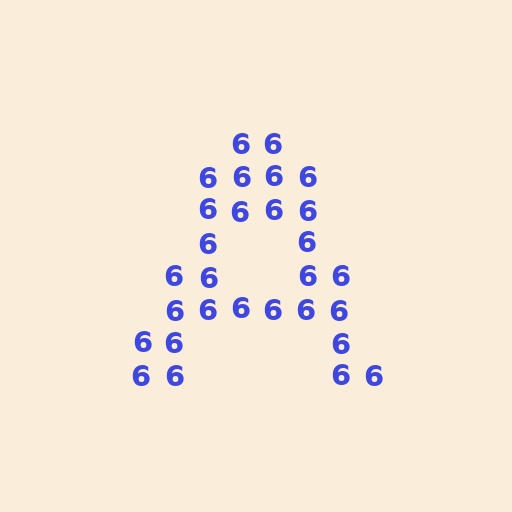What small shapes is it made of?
It is made of small digit 6's.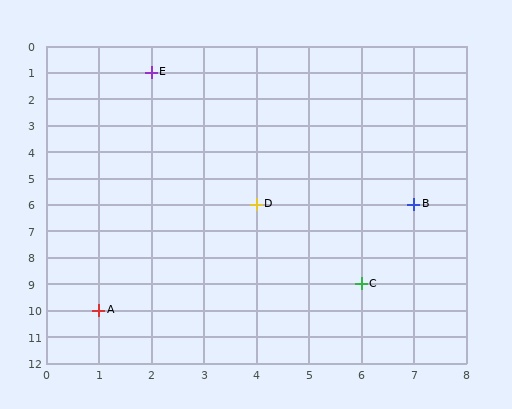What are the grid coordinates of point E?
Point E is at grid coordinates (2, 1).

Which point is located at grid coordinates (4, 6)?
Point D is at (4, 6).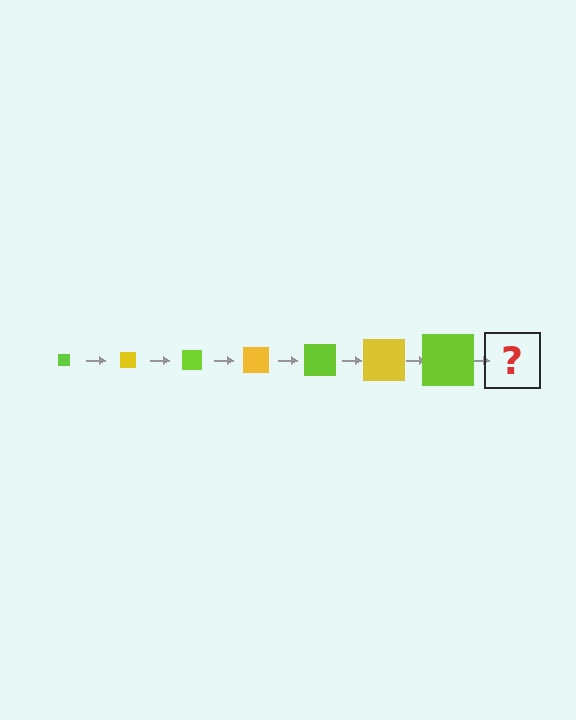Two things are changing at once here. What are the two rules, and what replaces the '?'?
The two rules are that the square grows larger each step and the color cycles through lime and yellow. The '?' should be a yellow square, larger than the previous one.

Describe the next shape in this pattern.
It should be a yellow square, larger than the previous one.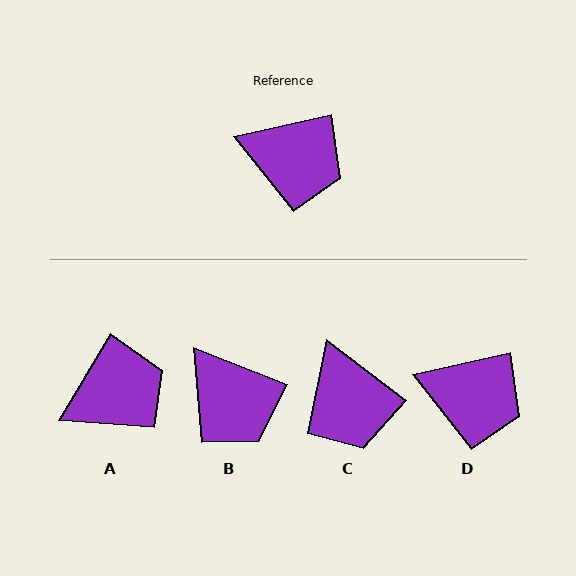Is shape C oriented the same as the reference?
No, it is off by about 50 degrees.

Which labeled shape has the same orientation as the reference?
D.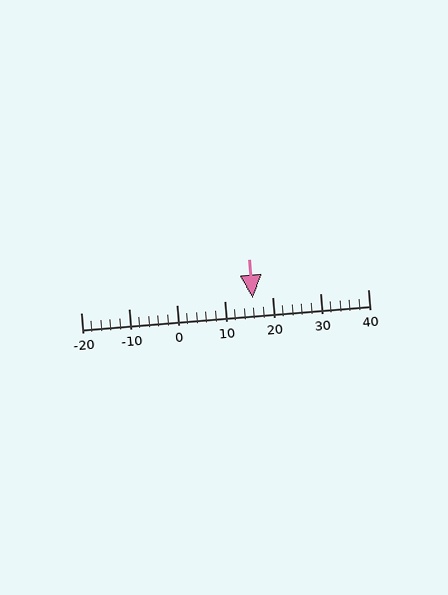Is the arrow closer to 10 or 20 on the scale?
The arrow is closer to 20.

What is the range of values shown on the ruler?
The ruler shows values from -20 to 40.